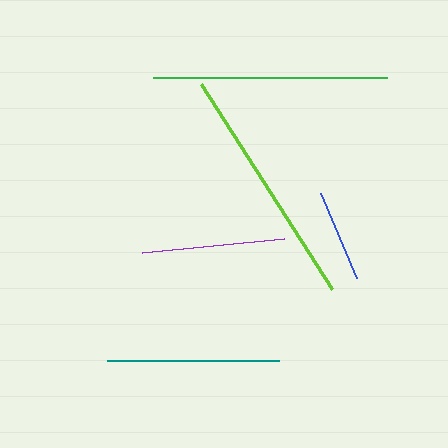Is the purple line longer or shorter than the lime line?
The lime line is longer than the purple line.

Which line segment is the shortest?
The blue line is the shortest at approximately 92 pixels.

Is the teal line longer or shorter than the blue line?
The teal line is longer than the blue line.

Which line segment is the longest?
The lime line is the longest at approximately 243 pixels.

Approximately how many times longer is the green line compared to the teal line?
The green line is approximately 1.4 times the length of the teal line.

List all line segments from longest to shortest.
From longest to shortest: lime, green, teal, purple, blue.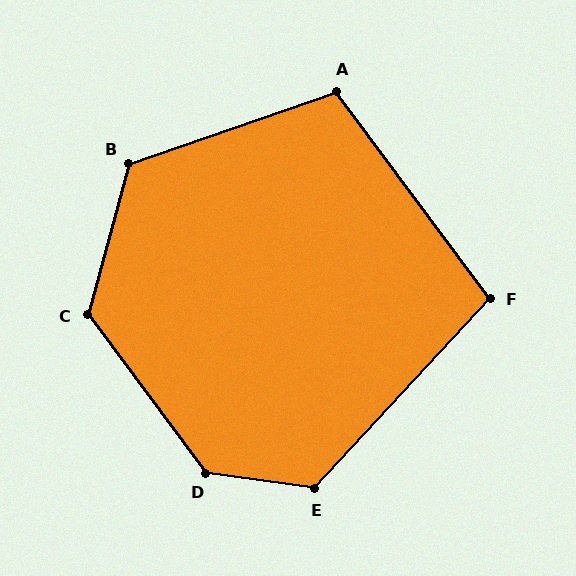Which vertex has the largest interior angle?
D, at approximately 135 degrees.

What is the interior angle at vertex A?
Approximately 107 degrees (obtuse).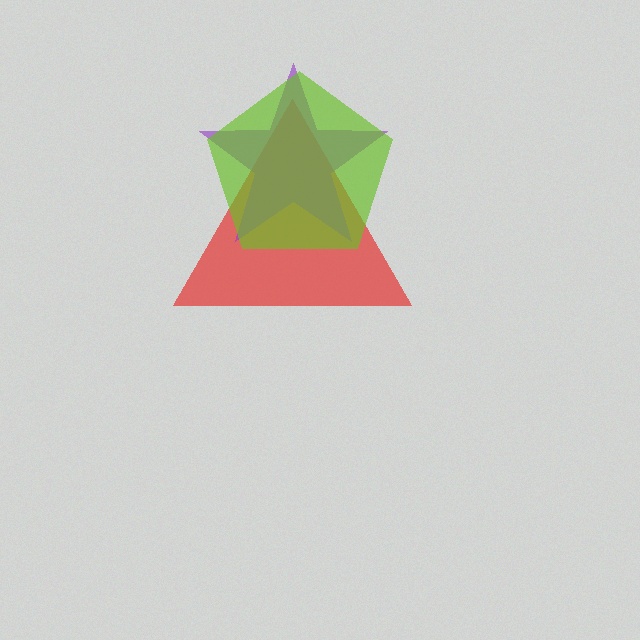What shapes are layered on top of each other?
The layered shapes are: a red triangle, a purple star, a lime pentagon.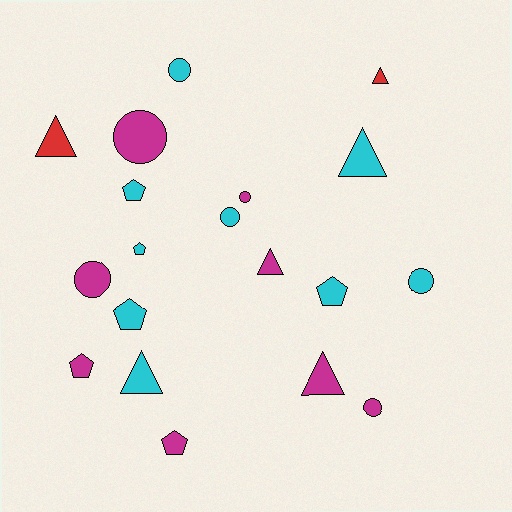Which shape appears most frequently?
Circle, with 7 objects.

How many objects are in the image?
There are 19 objects.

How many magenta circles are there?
There are 4 magenta circles.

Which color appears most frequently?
Cyan, with 9 objects.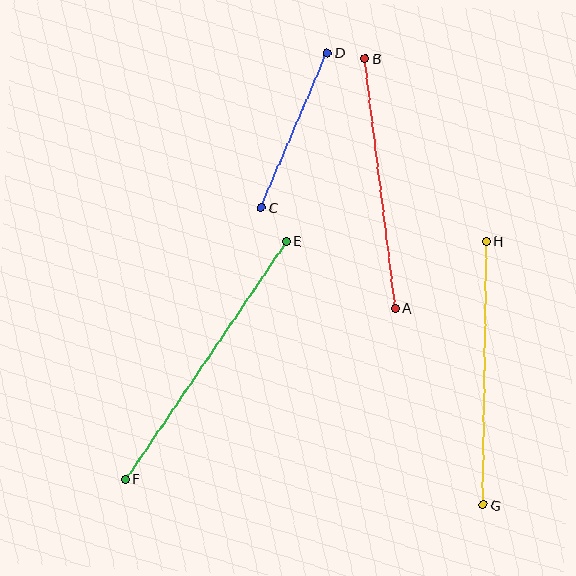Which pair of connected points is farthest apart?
Points E and F are farthest apart.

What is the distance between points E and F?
The distance is approximately 287 pixels.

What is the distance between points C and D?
The distance is approximately 168 pixels.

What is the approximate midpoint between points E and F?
The midpoint is at approximately (206, 360) pixels.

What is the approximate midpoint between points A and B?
The midpoint is at approximately (380, 183) pixels.